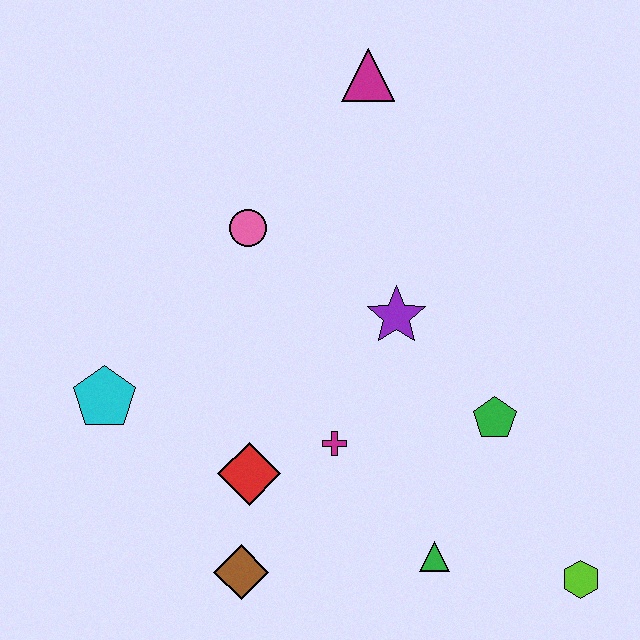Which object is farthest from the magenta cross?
The magenta triangle is farthest from the magenta cross.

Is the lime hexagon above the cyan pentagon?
No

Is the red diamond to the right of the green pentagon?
No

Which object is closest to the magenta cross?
The red diamond is closest to the magenta cross.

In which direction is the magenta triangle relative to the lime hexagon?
The magenta triangle is above the lime hexagon.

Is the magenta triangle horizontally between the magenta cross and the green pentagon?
Yes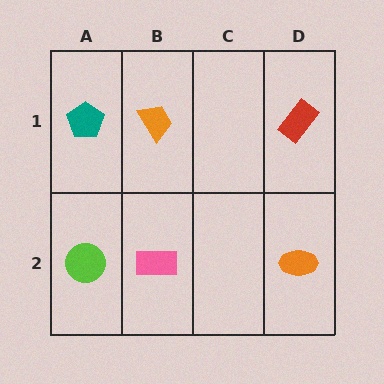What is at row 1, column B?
An orange trapezoid.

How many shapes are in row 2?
3 shapes.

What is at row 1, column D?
A red rectangle.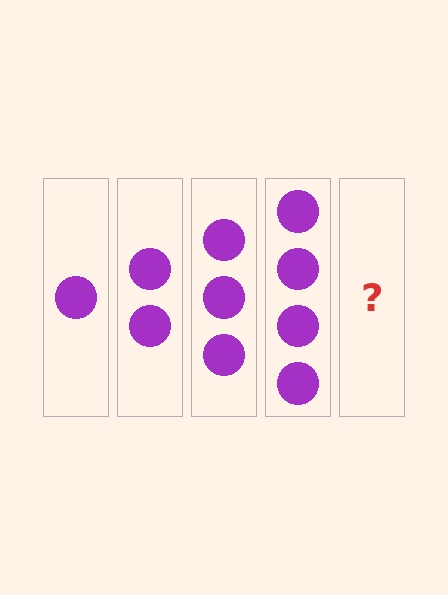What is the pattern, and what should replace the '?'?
The pattern is that each step adds one more circle. The '?' should be 5 circles.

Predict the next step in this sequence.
The next step is 5 circles.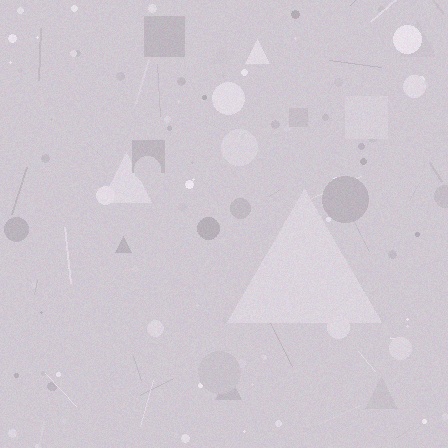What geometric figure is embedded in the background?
A triangle is embedded in the background.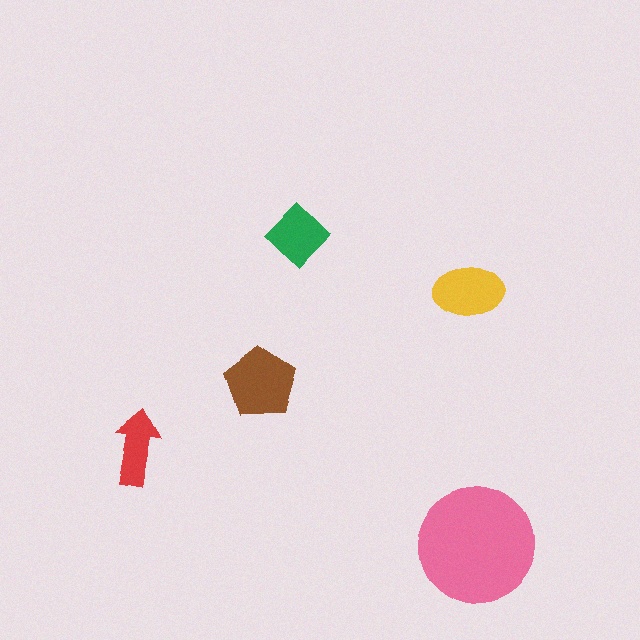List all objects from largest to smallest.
The pink circle, the brown pentagon, the yellow ellipse, the green diamond, the red arrow.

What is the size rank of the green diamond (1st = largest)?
4th.